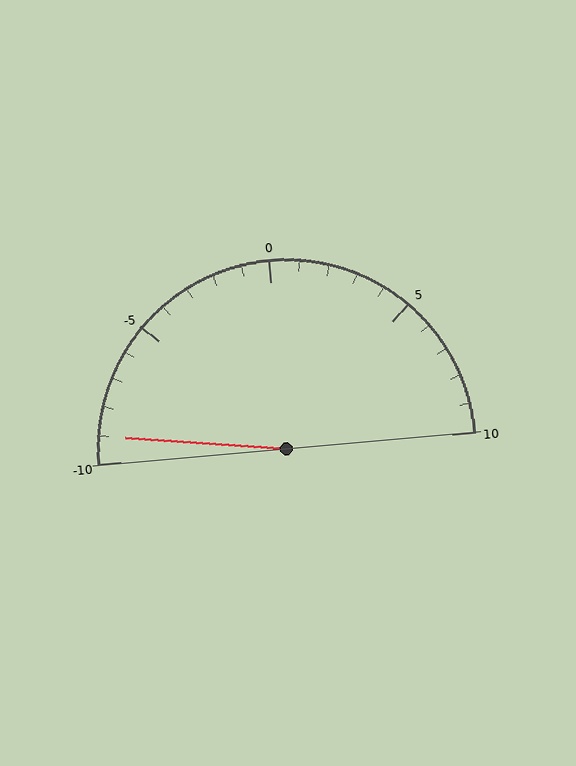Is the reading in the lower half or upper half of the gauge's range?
The reading is in the lower half of the range (-10 to 10).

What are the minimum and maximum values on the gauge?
The gauge ranges from -10 to 10.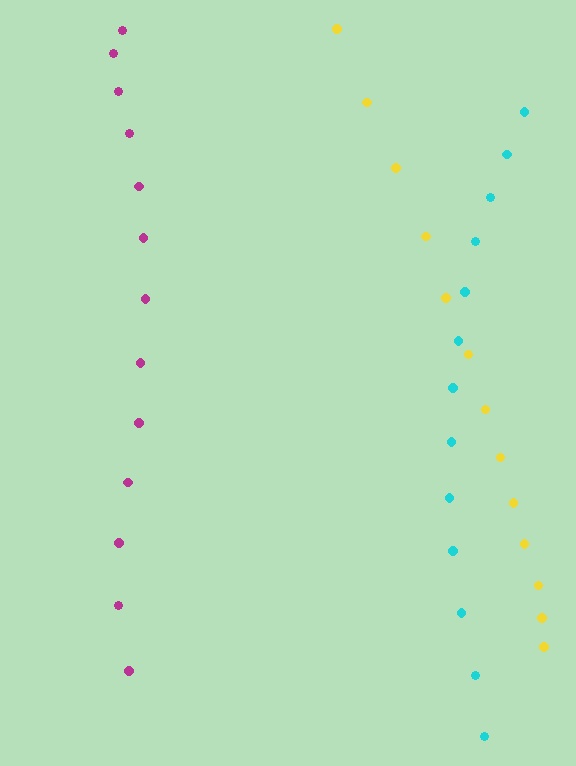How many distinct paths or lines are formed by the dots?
There are 3 distinct paths.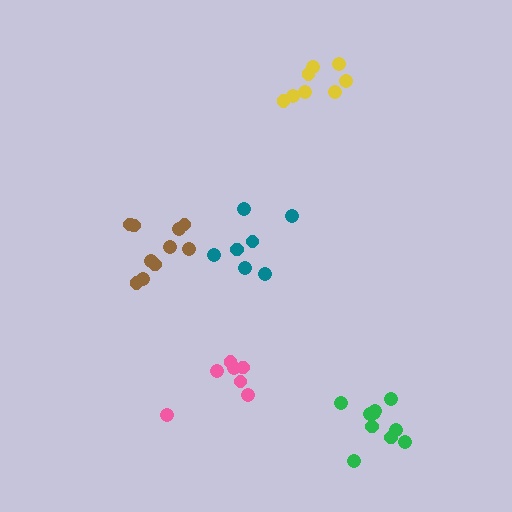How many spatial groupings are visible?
There are 5 spatial groupings.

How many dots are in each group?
Group 1: 7 dots, Group 2: 7 dots, Group 3: 10 dots, Group 4: 8 dots, Group 5: 10 dots (42 total).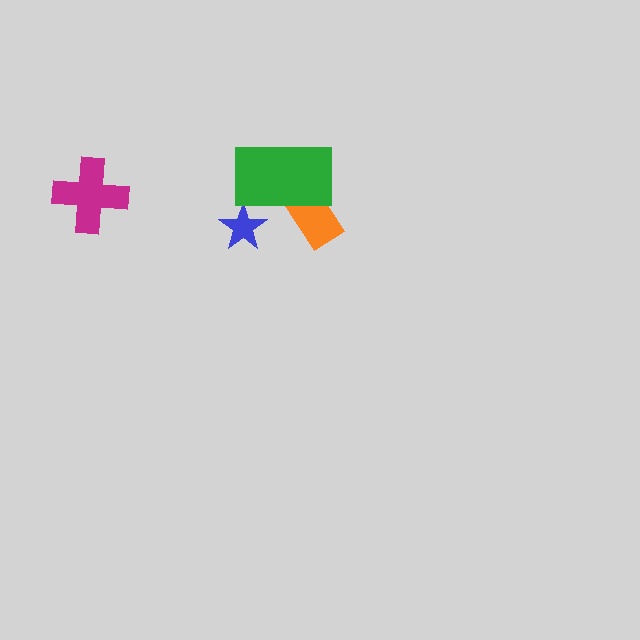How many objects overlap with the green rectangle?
2 objects overlap with the green rectangle.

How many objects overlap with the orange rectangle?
1 object overlaps with the orange rectangle.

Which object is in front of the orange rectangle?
The green rectangle is in front of the orange rectangle.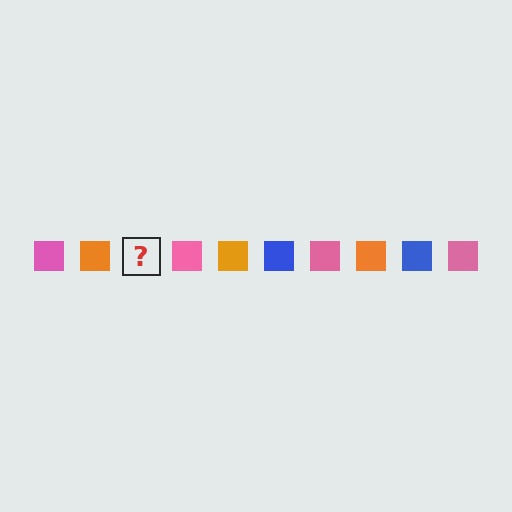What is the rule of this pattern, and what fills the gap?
The rule is that the pattern cycles through pink, orange, blue squares. The gap should be filled with a blue square.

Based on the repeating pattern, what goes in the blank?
The blank should be a blue square.